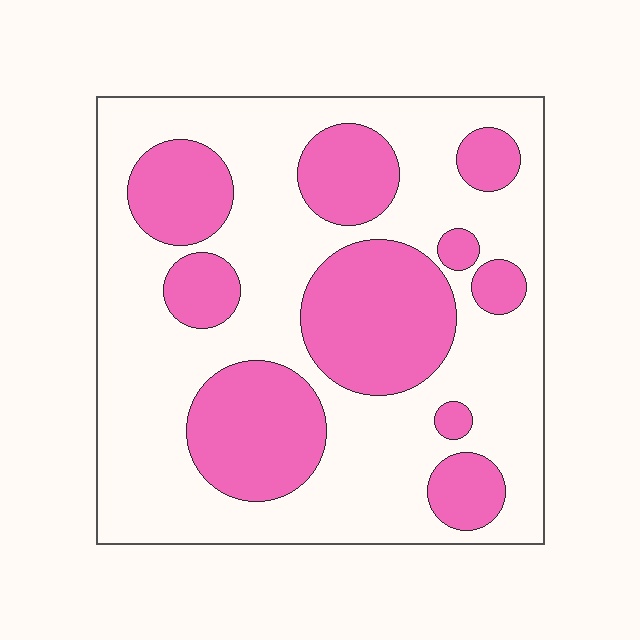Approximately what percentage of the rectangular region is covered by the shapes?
Approximately 35%.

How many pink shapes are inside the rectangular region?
10.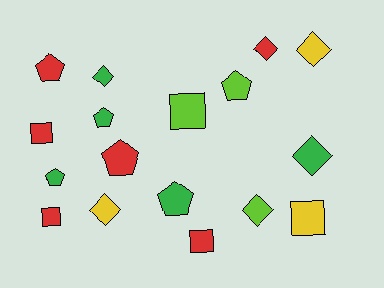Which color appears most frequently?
Red, with 6 objects.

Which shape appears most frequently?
Diamond, with 6 objects.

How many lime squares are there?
There is 1 lime square.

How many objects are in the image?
There are 17 objects.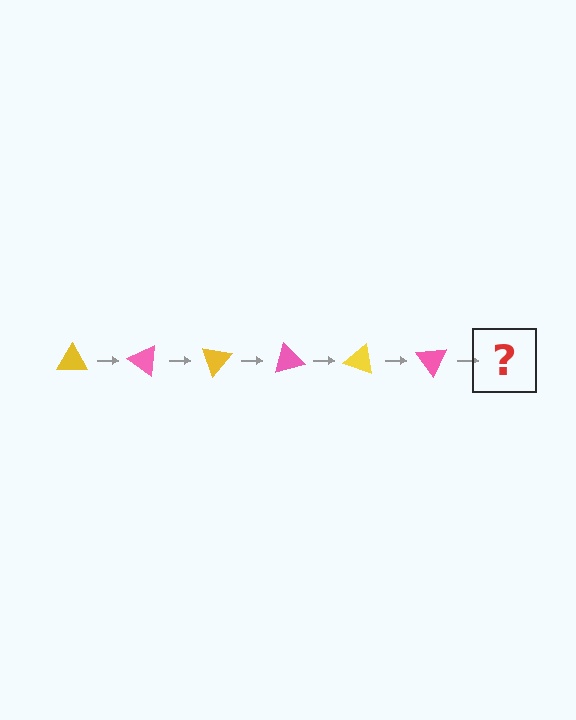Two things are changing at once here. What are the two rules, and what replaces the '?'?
The two rules are that it rotates 35 degrees each step and the color cycles through yellow and pink. The '?' should be a yellow triangle, rotated 210 degrees from the start.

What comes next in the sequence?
The next element should be a yellow triangle, rotated 210 degrees from the start.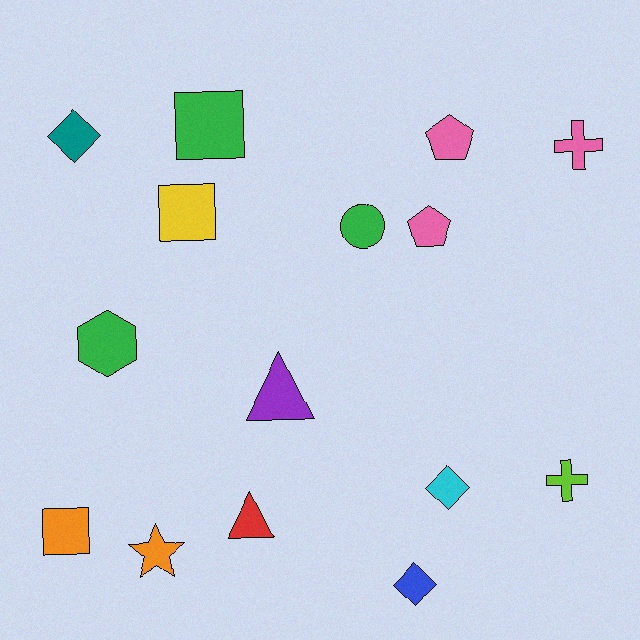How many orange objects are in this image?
There are 2 orange objects.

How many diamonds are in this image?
There are 3 diamonds.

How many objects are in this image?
There are 15 objects.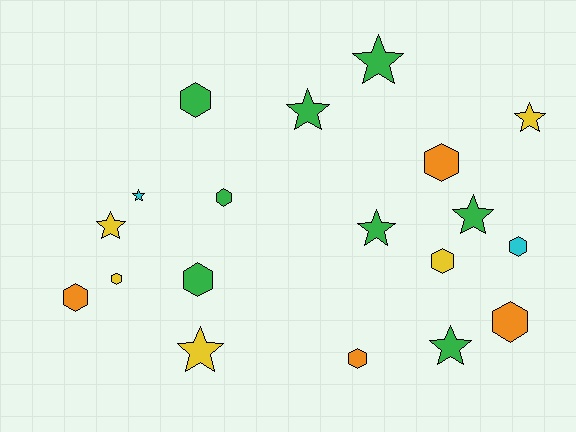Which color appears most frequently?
Green, with 8 objects.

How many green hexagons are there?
There are 3 green hexagons.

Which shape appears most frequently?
Hexagon, with 10 objects.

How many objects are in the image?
There are 19 objects.